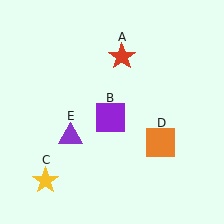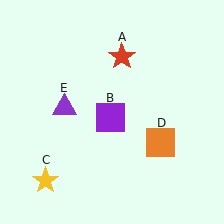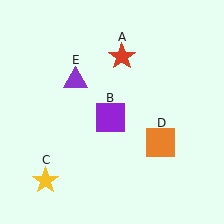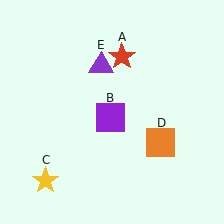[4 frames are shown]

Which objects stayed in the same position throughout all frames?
Red star (object A) and purple square (object B) and yellow star (object C) and orange square (object D) remained stationary.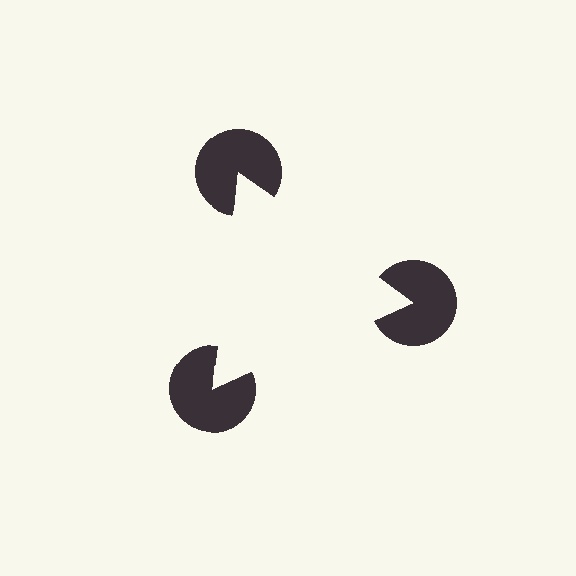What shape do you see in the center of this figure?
An illusory triangle — its edges are inferred from the aligned wedge cuts in the pac-man discs, not physically drawn.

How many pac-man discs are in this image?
There are 3 — one at each vertex of the illusory triangle.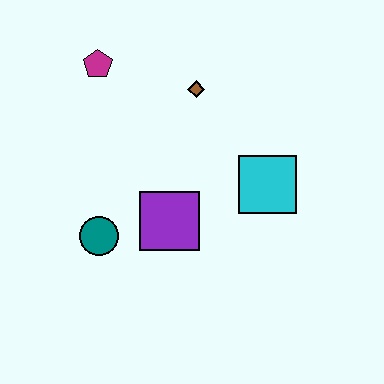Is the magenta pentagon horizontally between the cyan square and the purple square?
No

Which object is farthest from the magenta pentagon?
The cyan square is farthest from the magenta pentagon.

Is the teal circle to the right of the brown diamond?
No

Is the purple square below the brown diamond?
Yes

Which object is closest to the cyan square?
The purple square is closest to the cyan square.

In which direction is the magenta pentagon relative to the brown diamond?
The magenta pentagon is to the left of the brown diamond.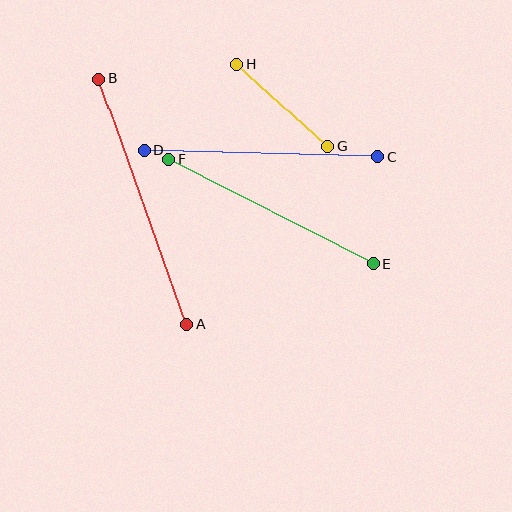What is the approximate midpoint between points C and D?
The midpoint is at approximately (261, 153) pixels.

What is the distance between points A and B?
The distance is approximately 261 pixels.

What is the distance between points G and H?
The distance is approximately 122 pixels.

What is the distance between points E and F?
The distance is approximately 230 pixels.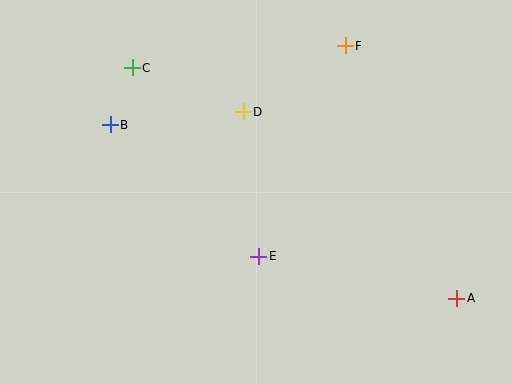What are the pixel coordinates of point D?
Point D is at (243, 112).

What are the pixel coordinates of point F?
Point F is at (345, 46).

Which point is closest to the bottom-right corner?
Point A is closest to the bottom-right corner.